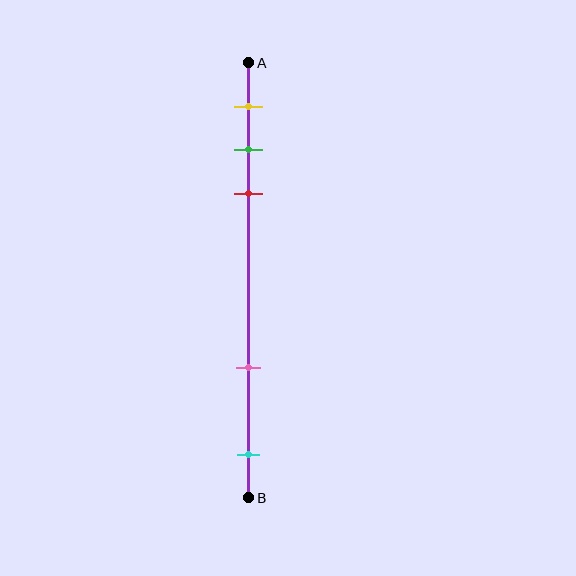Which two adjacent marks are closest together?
The green and red marks are the closest adjacent pair.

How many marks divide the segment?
There are 5 marks dividing the segment.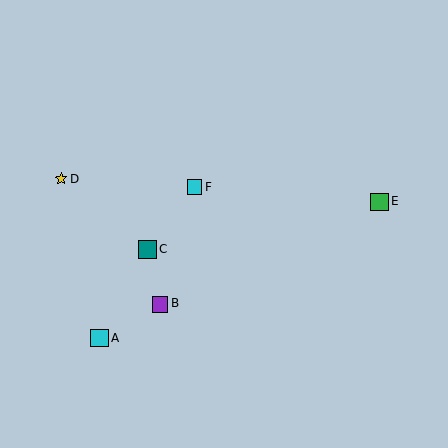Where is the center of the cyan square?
The center of the cyan square is at (194, 187).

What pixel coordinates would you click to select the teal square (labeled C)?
Click at (147, 249) to select the teal square C.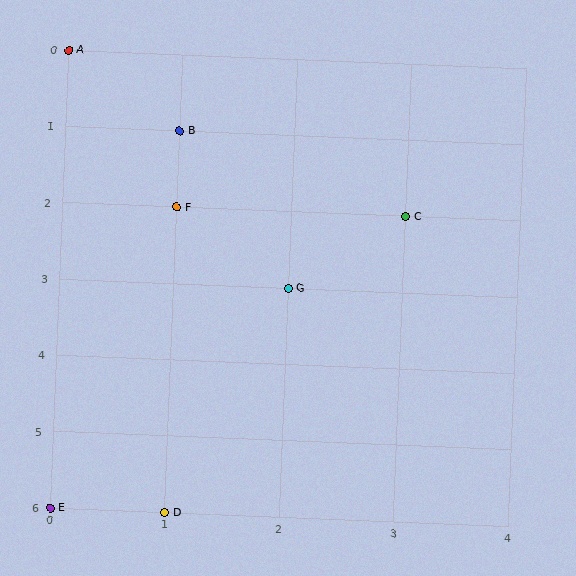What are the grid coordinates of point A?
Point A is at grid coordinates (0, 0).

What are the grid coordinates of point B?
Point B is at grid coordinates (1, 1).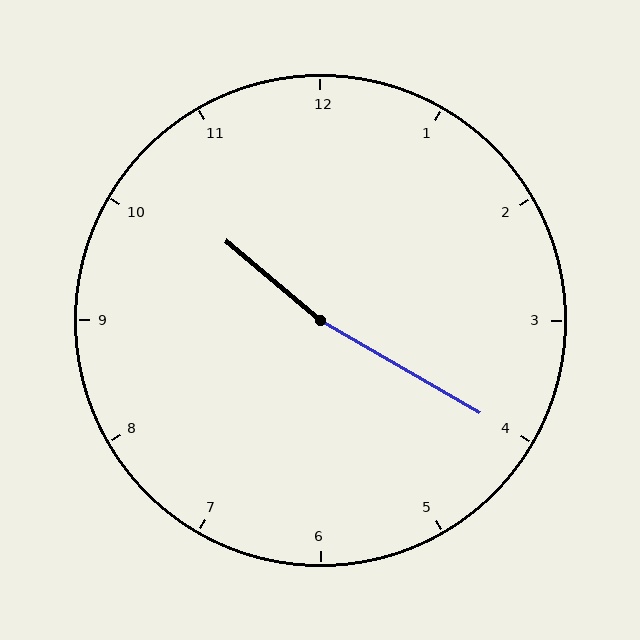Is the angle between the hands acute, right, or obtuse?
It is obtuse.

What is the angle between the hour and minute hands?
Approximately 170 degrees.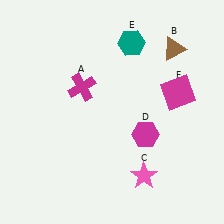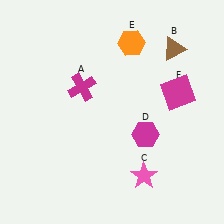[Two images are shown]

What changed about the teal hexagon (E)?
In Image 1, E is teal. In Image 2, it changed to orange.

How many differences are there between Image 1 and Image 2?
There is 1 difference between the two images.